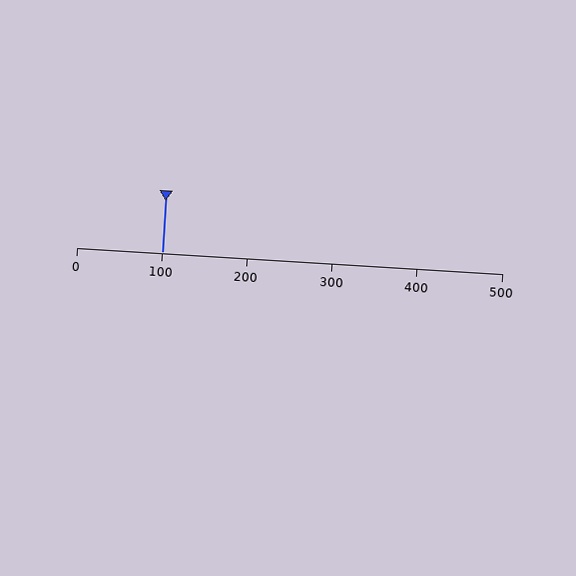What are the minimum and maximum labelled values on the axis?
The axis runs from 0 to 500.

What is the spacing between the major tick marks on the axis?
The major ticks are spaced 100 apart.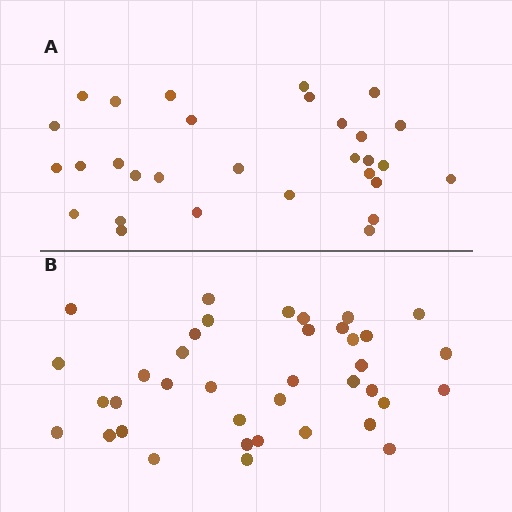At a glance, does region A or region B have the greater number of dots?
Region B (the bottom region) has more dots.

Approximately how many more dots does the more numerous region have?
Region B has roughly 8 or so more dots than region A.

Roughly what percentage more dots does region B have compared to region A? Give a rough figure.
About 25% more.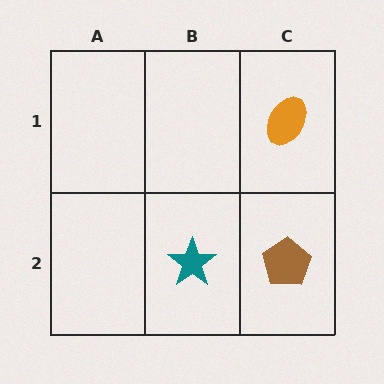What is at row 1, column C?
An orange ellipse.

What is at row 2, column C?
A brown pentagon.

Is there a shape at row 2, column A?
No, that cell is empty.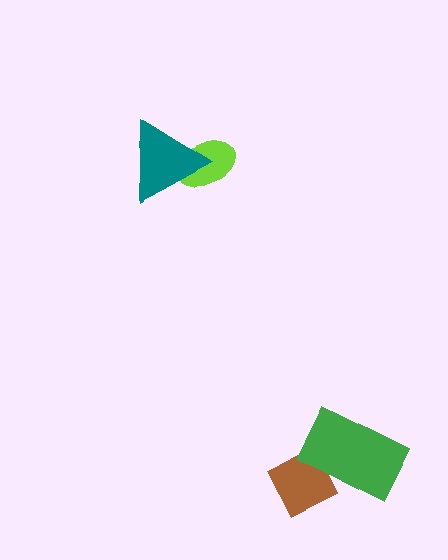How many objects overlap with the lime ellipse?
1 object overlaps with the lime ellipse.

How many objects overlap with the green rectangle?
1 object overlaps with the green rectangle.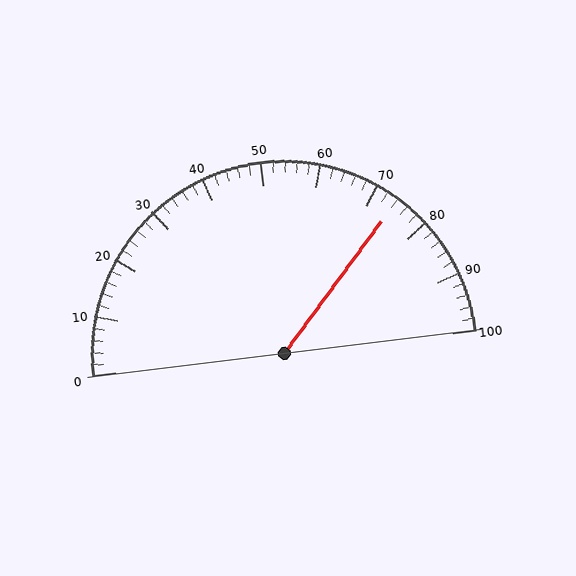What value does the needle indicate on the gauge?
The needle indicates approximately 74.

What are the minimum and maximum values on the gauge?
The gauge ranges from 0 to 100.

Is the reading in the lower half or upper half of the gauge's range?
The reading is in the upper half of the range (0 to 100).